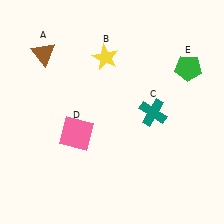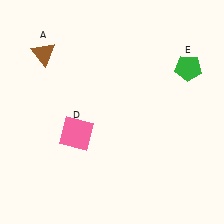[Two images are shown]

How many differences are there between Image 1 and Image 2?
There are 2 differences between the two images.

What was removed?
The teal cross (C), the yellow star (B) were removed in Image 2.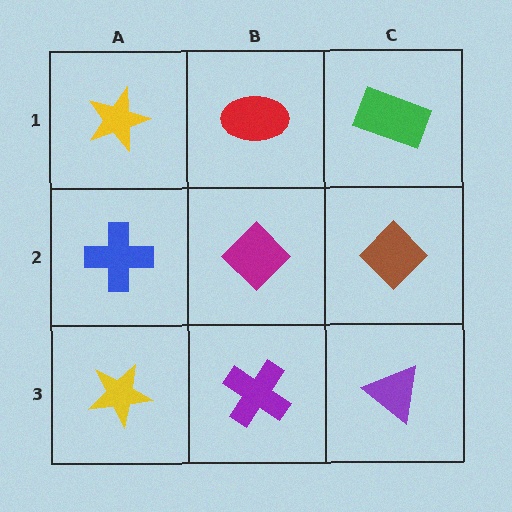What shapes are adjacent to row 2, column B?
A red ellipse (row 1, column B), a purple cross (row 3, column B), a blue cross (row 2, column A), a brown diamond (row 2, column C).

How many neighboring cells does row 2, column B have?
4.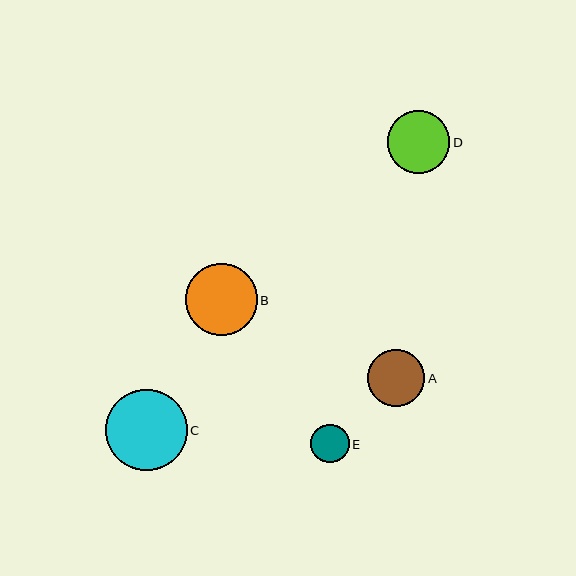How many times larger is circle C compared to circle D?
Circle C is approximately 1.3 times the size of circle D.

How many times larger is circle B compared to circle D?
Circle B is approximately 1.2 times the size of circle D.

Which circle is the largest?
Circle C is the largest with a size of approximately 82 pixels.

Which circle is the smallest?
Circle E is the smallest with a size of approximately 38 pixels.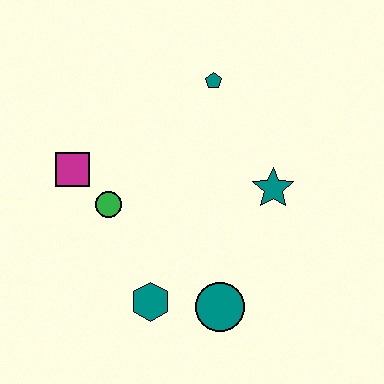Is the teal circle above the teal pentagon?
No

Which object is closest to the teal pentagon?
The teal star is closest to the teal pentagon.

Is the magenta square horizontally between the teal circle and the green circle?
No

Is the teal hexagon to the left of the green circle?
No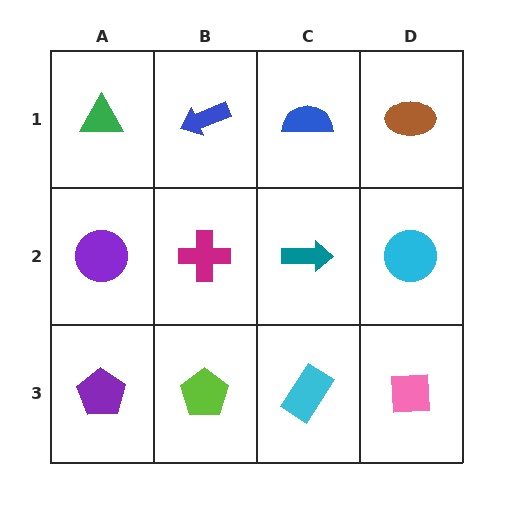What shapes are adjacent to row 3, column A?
A purple circle (row 2, column A), a lime pentagon (row 3, column B).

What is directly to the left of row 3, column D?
A cyan rectangle.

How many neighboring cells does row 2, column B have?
4.